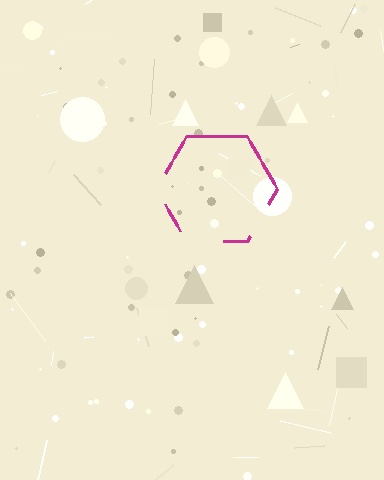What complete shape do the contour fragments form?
The contour fragments form a hexagon.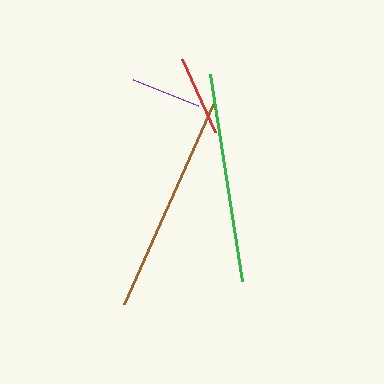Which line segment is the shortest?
The purple line is the shortest at approximately 70 pixels.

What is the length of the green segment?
The green segment is approximately 210 pixels long.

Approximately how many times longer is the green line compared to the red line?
The green line is approximately 2.6 times the length of the red line.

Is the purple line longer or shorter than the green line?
The green line is longer than the purple line.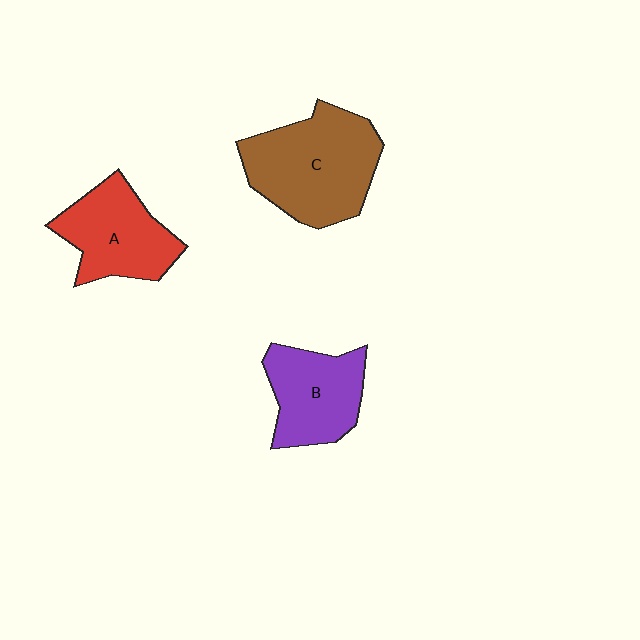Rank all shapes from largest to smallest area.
From largest to smallest: C (brown), A (red), B (purple).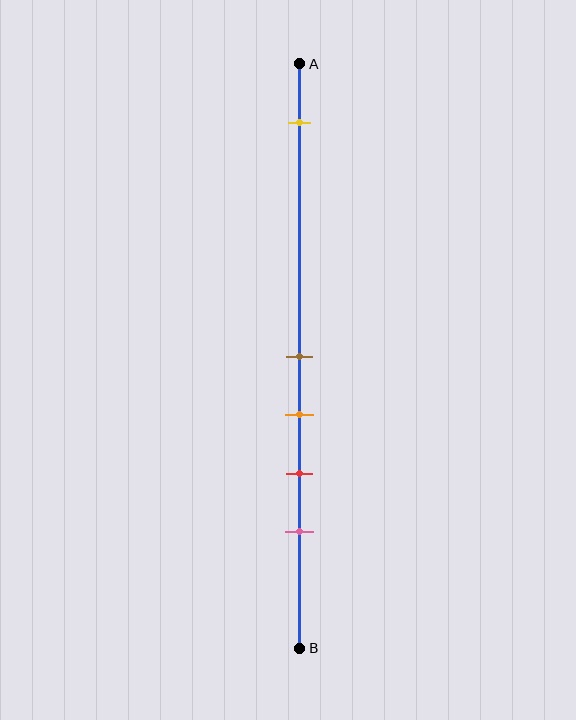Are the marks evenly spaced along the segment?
No, the marks are not evenly spaced.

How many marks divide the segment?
There are 5 marks dividing the segment.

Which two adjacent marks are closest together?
The brown and orange marks are the closest adjacent pair.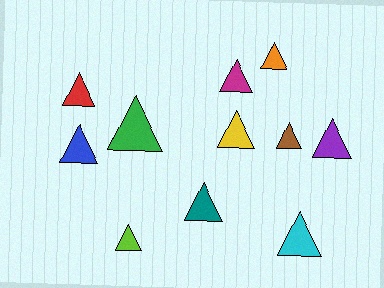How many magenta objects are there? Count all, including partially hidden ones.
There is 1 magenta object.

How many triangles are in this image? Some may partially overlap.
There are 11 triangles.